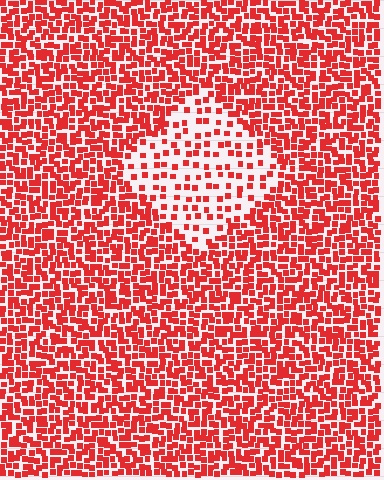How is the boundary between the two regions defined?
The boundary is defined by a change in element density (approximately 2.4x ratio). All elements are the same color, size, and shape.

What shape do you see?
I see a diamond.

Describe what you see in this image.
The image contains small red elements arranged at two different densities. A diamond-shaped region is visible where the elements are less densely packed than the surrounding area.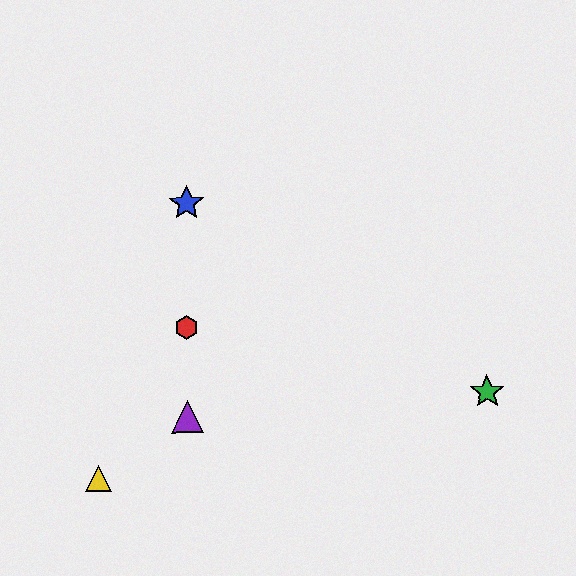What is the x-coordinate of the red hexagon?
The red hexagon is at x≈187.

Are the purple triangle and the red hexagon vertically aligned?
Yes, both are at x≈187.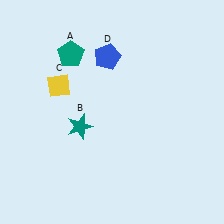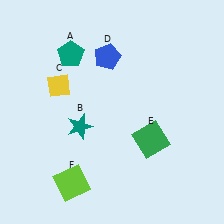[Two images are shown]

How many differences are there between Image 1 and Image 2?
There are 2 differences between the two images.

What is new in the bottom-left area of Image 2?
A lime square (F) was added in the bottom-left area of Image 2.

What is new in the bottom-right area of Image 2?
A green square (E) was added in the bottom-right area of Image 2.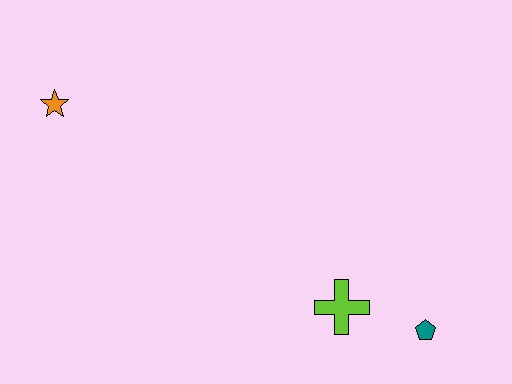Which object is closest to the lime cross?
The teal pentagon is closest to the lime cross.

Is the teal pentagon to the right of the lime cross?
Yes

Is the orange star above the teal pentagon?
Yes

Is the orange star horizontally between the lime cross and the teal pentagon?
No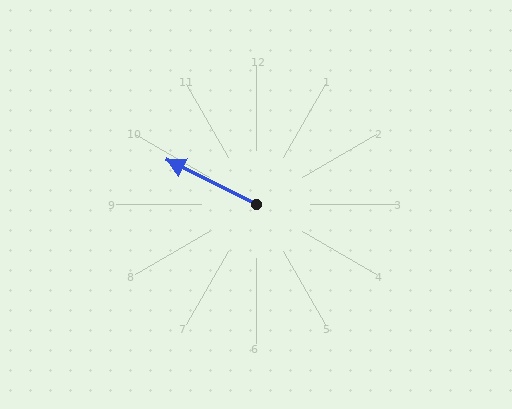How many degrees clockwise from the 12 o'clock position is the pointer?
Approximately 297 degrees.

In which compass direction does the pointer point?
Northwest.